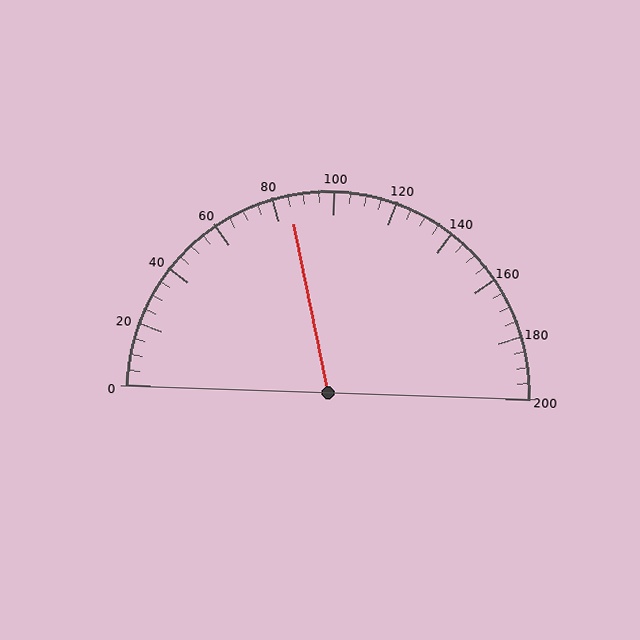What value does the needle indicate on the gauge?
The needle indicates approximately 85.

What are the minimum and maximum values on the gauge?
The gauge ranges from 0 to 200.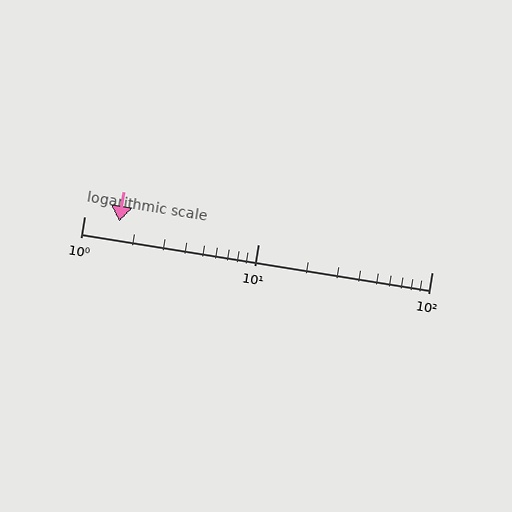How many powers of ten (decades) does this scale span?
The scale spans 2 decades, from 1 to 100.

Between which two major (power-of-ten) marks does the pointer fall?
The pointer is between 1 and 10.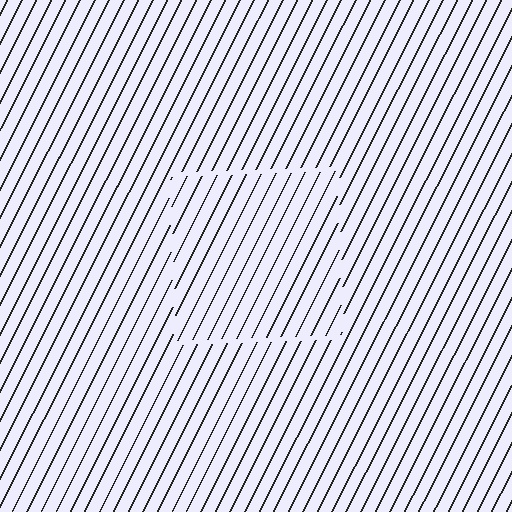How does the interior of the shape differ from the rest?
The interior of the shape contains the same grating, shifted by half a period — the contour is defined by the phase discontinuity where line-ends from the inner and outer gratings abut.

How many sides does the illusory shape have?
4 sides — the line-ends trace a square.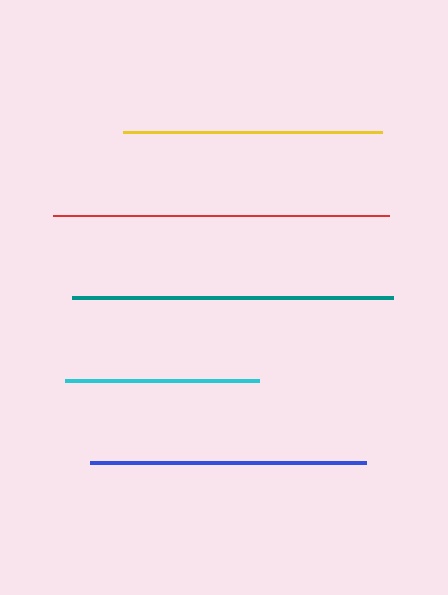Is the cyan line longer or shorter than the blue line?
The blue line is longer than the cyan line.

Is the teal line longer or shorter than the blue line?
The teal line is longer than the blue line.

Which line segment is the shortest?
The cyan line is the shortest at approximately 193 pixels.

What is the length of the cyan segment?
The cyan segment is approximately 193 pixels long.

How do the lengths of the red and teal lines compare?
The red and teal lines are approximately the same length.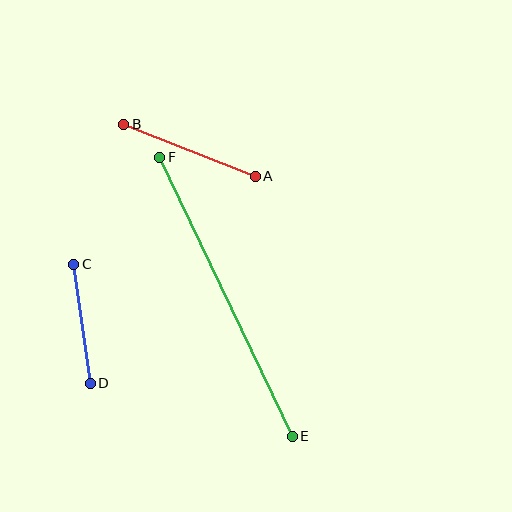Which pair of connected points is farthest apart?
Points E and F are farthest apart.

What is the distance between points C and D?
The distance is approximately 120 pixels.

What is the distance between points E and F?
The distance is approximately 309 pixels.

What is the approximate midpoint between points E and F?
The midpoint is at approximately (226, 297) pixels.